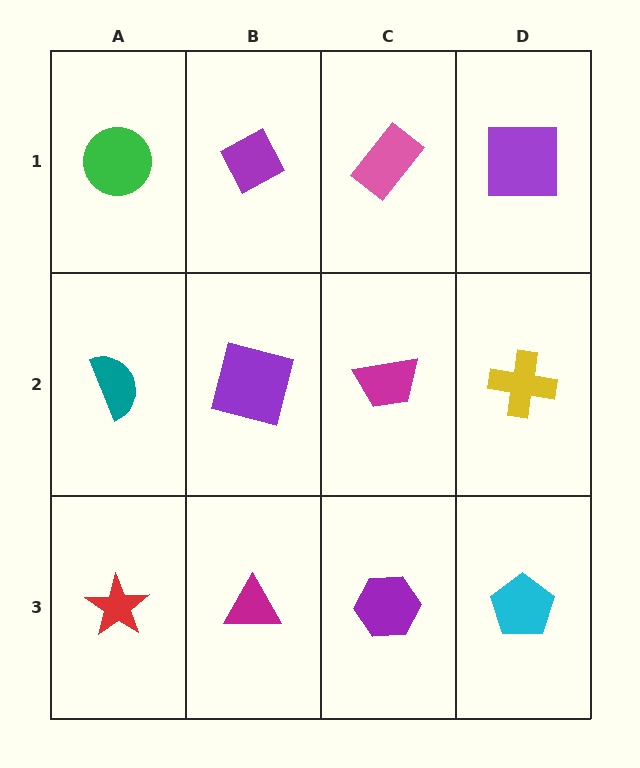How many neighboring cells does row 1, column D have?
2.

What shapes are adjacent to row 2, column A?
A green circle (row 1, column A), a red star (row 3, column A), a purple square (row 2, column B).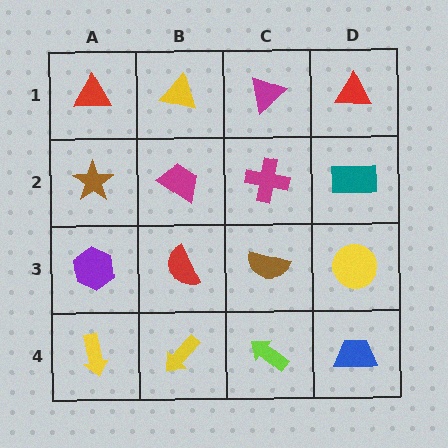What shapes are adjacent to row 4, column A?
A purple hexagon (row 3, column A), a yellow arrow (row 4, column B).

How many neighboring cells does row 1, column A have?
2.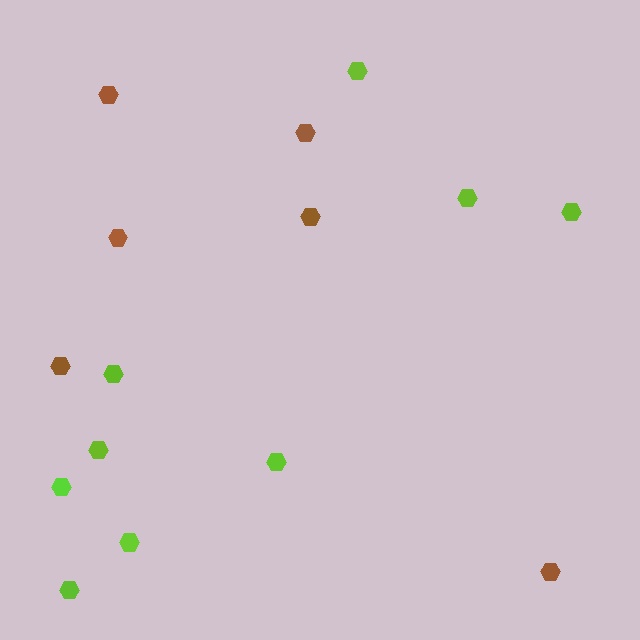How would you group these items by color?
There are 2 groups: one group of lime hexagons (9) and one group of brown hexagons (6).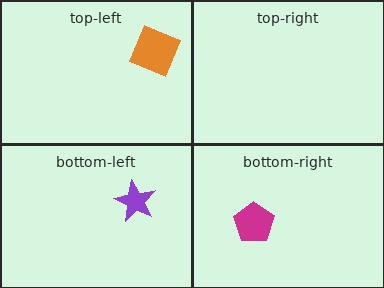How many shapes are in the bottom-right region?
1.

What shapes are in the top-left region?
The orange square.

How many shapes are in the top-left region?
1.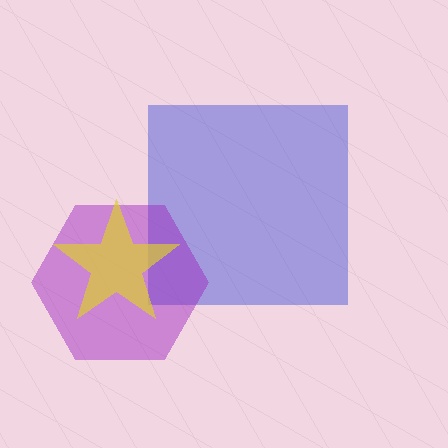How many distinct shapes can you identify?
There are 3 distinct shapes: a blue square, a purple hexagon, a yellow star.